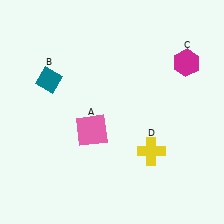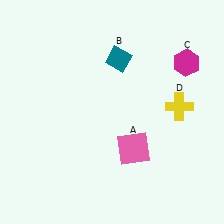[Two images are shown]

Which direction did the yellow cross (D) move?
The yellow cross (D) moved up.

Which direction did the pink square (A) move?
The pink square (A) moved right.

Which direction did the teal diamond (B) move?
The teal diamond (B) moved right.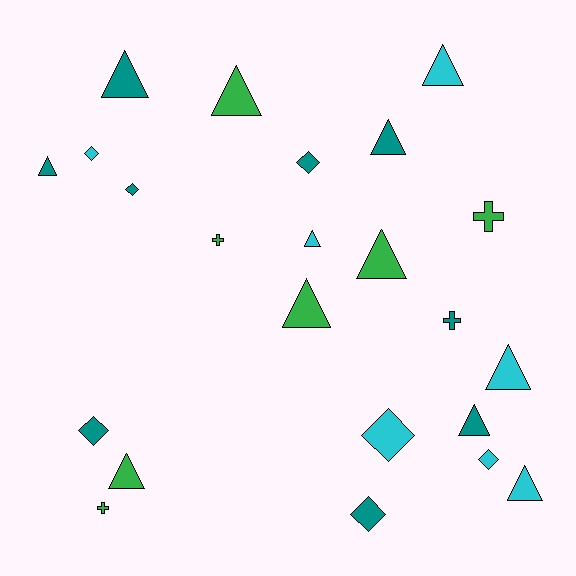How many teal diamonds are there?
There are 4 teal diamonds.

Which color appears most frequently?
Teal, with 9 objects.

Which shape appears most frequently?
Triangle, with 12 objects.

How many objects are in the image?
There are 23 objects.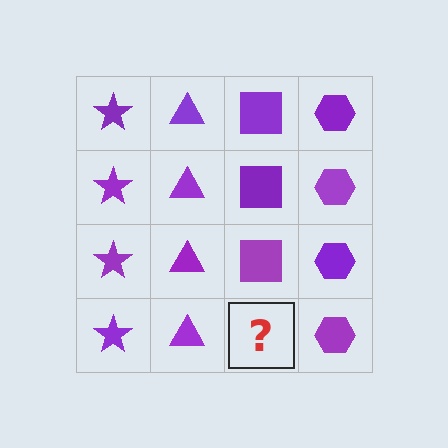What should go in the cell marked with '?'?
The missing cell should contain a purple square.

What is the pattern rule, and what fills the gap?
The rule is that each column has a consistent shape. The gap should be filled with a purple square.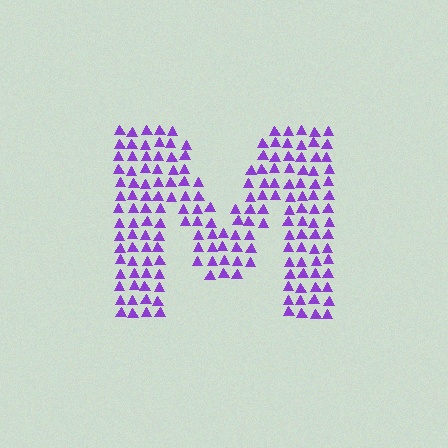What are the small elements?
The small elements are triangles.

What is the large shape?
The large shape is the letter M.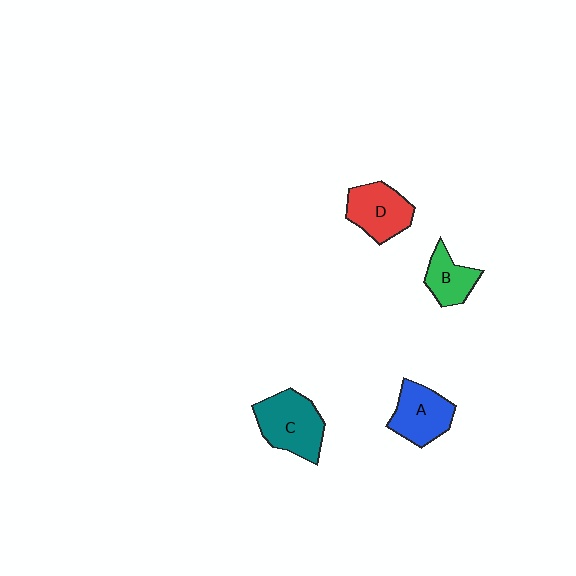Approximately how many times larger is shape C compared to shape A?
Approximately 1.2 times.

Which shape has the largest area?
Shape C (teal).